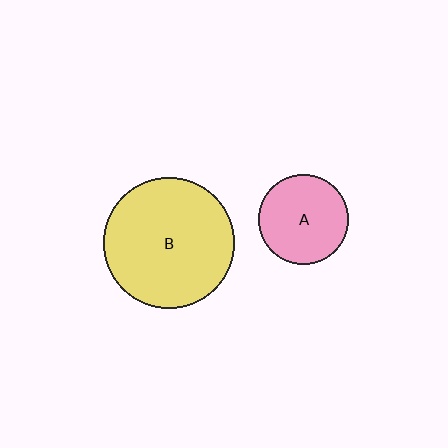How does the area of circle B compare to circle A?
Approximately 2.1 times.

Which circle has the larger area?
Circle B (yellow).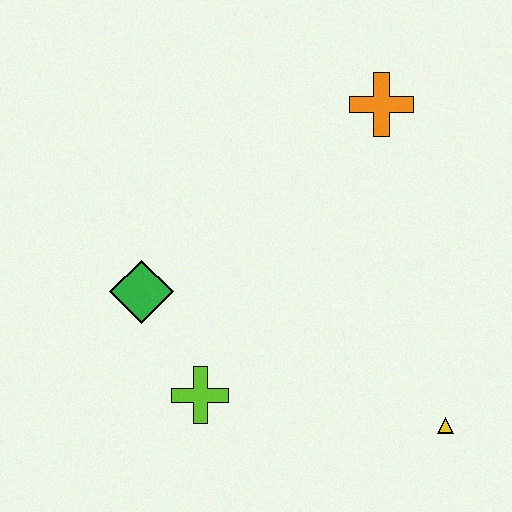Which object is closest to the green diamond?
The lime cross is closest to the green diamond.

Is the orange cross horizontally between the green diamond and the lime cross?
No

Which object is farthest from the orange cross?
The lime cross is farthest from the orange cross.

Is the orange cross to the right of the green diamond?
Yes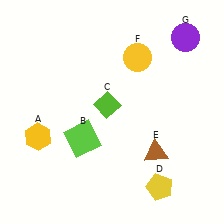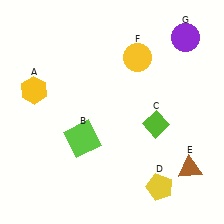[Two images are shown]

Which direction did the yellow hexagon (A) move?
The yellow hexagon (A) moved up.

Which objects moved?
The objects that moved are: the yellow hexagon (A), the lime diamond (C), the brown triangle (E).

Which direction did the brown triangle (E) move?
The brown triangle (E) moved right.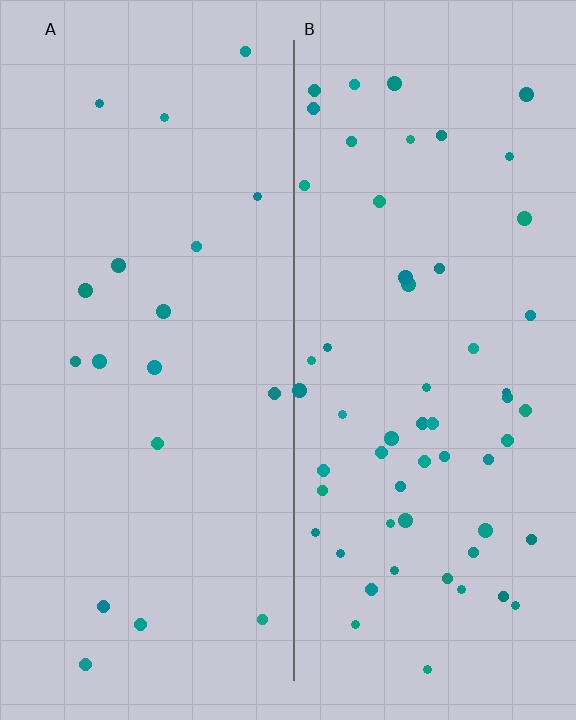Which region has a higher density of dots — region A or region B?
B (the right).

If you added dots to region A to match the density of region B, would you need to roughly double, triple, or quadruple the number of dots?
Approximately triple.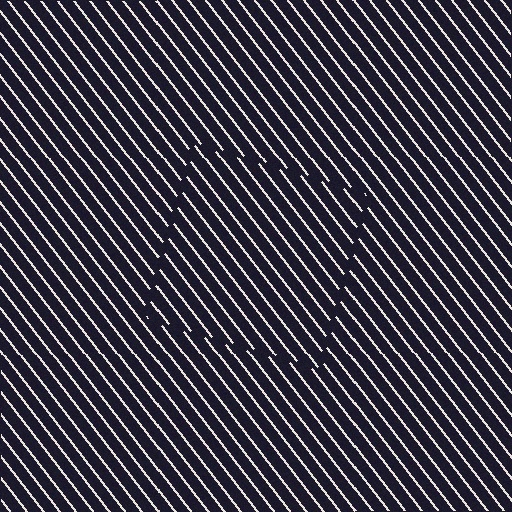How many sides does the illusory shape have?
4 sides — the line-ends trace a square.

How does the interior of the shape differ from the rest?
The interior of the shape contains the same grating, shifted by half a period — the contour is defined by the phase discontinuity where line-ends from the inner and outer gratings abut.